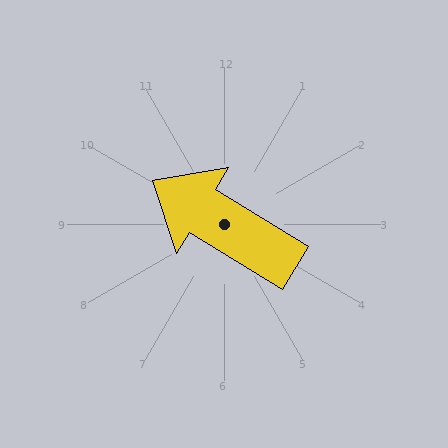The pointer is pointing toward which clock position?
Roughly 10 o'clock.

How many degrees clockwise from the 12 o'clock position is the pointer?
Approximately 301 degrees.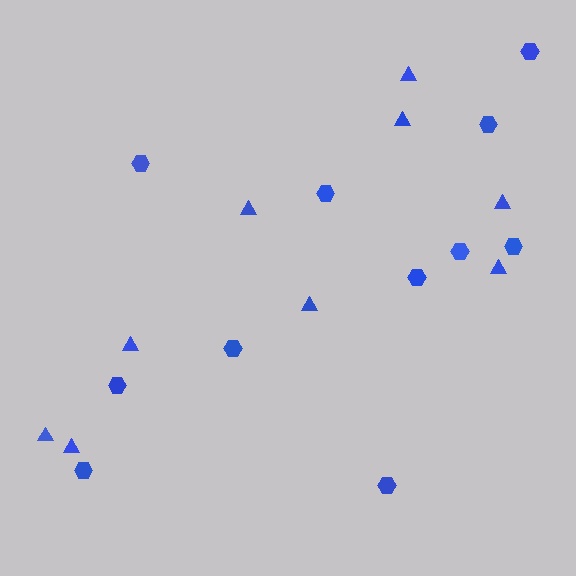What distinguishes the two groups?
There are 2 groups: one group of hexagons (11) and one group of triangles (9).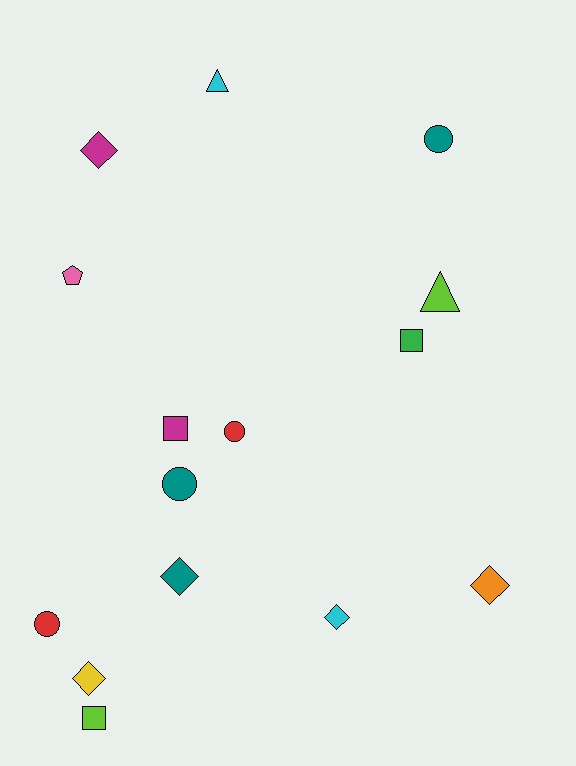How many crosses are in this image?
There are no crosses.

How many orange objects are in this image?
There is 1 orange object.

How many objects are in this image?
There are 15 objects.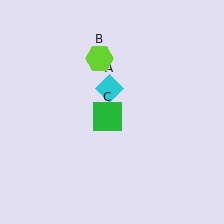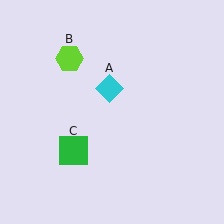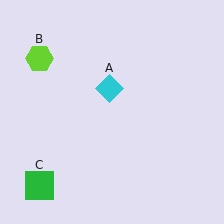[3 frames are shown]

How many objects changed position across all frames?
2 objects changed position: lime hexagon (object B), green square (object C).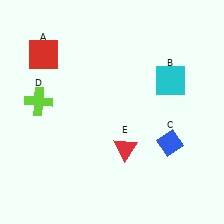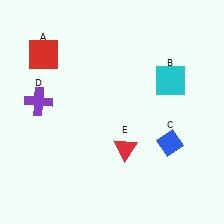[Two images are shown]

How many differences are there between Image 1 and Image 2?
There is 1 difference between the two images.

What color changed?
The cross (D) changed from lime in Image 1 to purple in Image 2.